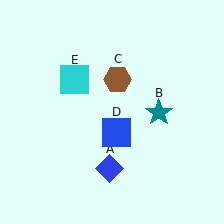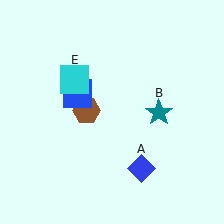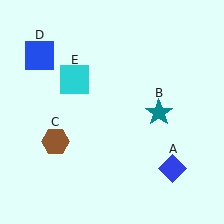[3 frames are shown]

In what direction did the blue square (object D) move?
The blue square (object D) moved up and to the left.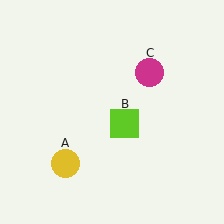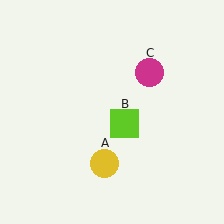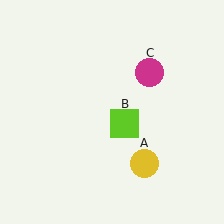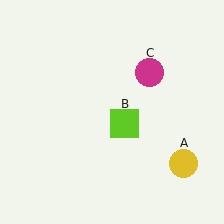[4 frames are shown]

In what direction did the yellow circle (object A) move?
The yellow circle (object A) moved right.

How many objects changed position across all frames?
1 object changed position: yellow circle (object A).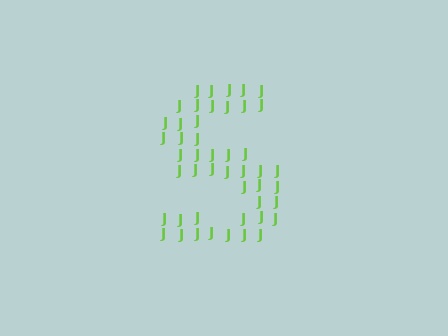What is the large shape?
The large shape is the letter S.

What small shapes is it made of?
It is made of small letter J's.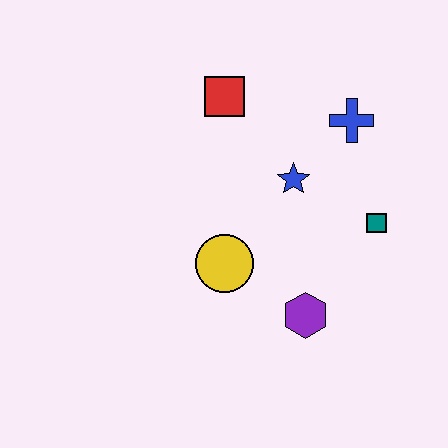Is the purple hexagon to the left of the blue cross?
Yes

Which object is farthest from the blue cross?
The purple hexagon is farthest from the blue cross.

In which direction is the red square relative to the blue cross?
The red square is to the left of the blue cross.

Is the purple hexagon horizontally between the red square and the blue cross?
Yes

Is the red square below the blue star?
No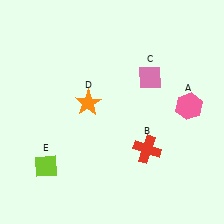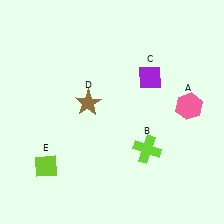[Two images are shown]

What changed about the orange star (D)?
In Image 1, D is orange. In Image 2, it changed to brown.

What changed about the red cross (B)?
In Image 1, B is red. In Image 2, it changed to lime.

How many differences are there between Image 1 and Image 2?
There are 3 differences between the two images.